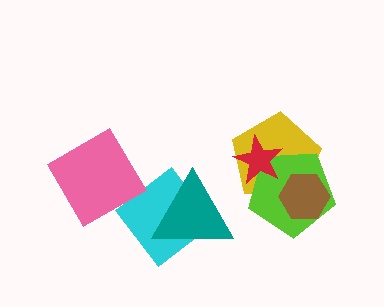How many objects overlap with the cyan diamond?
1 object overlaps with the cyan diamond.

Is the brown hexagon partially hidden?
No, no other shape covers it.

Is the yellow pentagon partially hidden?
Yes, it is partially covered by another shape.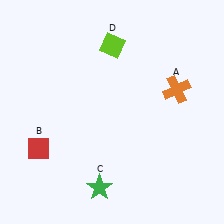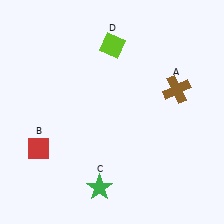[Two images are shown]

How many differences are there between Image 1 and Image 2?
There is 1 difference between the two images.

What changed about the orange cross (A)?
In Image 1, A is orange. In Image 2, it changed to brown.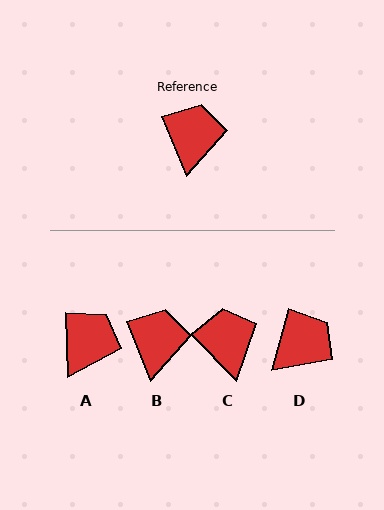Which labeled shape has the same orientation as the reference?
B.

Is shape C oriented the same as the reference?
No, it is off by about 22 degrees.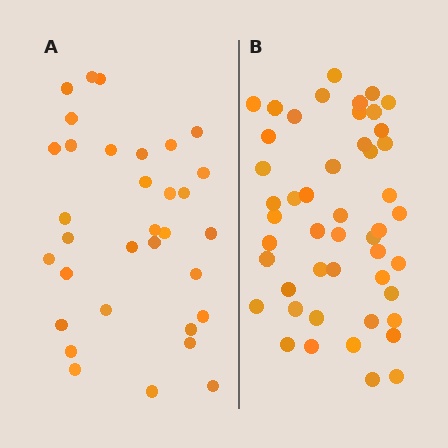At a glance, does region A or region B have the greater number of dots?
Region B (the right region) has more dots.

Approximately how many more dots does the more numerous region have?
Region B has approximately 15 more dots than region A.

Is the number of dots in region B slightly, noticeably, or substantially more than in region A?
Region B has substantially more. The ratio is roughly 1.5 to 1.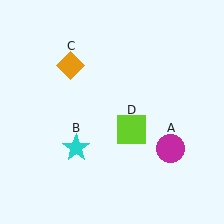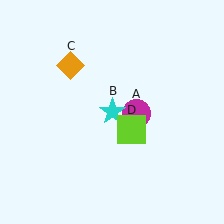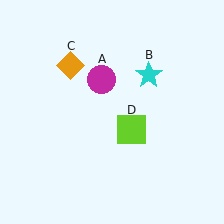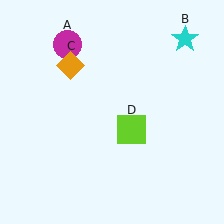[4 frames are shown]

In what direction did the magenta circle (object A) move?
The magenta circle (object A) moved up and to the left.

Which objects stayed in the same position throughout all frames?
Orange diamond (object C) and lime square (object D) remained stationary.